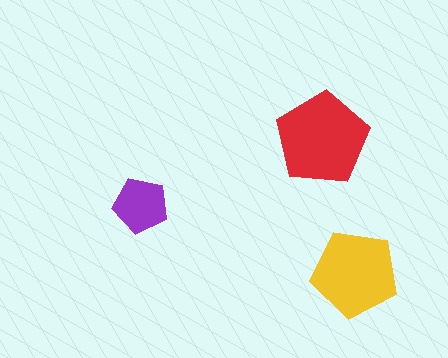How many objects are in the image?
There are 3 objects in the image.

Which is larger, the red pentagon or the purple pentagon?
The red one.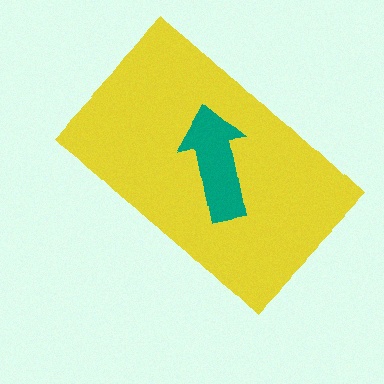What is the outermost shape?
The yellow rectangle.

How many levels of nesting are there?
2.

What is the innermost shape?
The teal arrow.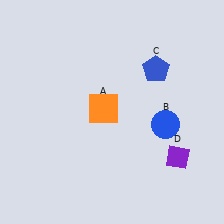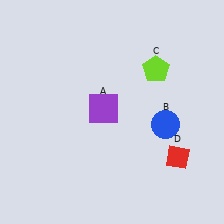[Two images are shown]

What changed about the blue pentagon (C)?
In Image 1, C is blue. In Image 2, it changed to lime.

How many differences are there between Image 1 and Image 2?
There are 3 differences between the two images.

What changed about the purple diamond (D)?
In Image 1, D is purple. In Image 2, it changed to red.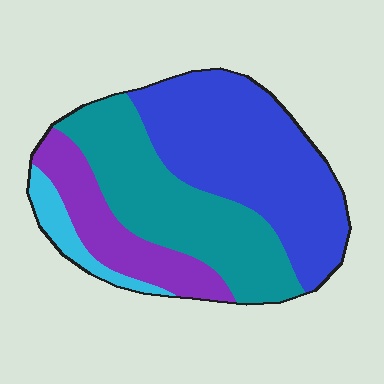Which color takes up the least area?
Cyan, at roughly 5%.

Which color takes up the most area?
Blue, at roughly 40%.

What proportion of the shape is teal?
Teal takes up between a third and a half of the shape.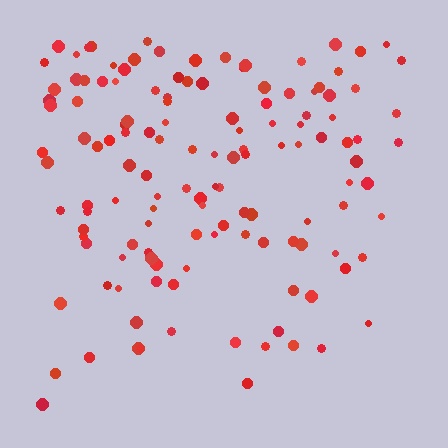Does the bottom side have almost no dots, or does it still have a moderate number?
Still a moderate number, just noticeably fewer than the top.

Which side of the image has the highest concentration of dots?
The top.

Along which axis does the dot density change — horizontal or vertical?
Vertical.